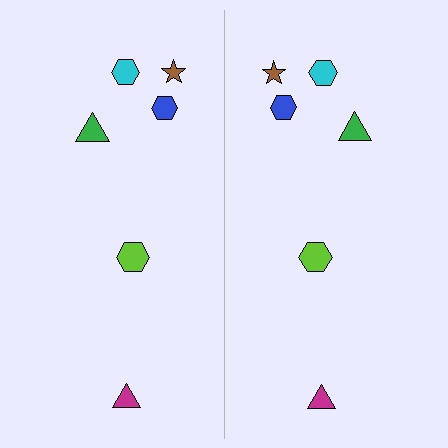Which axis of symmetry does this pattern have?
The pattern has a vertical axis of symmetry running through the center of the image.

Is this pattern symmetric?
Yes, this pattern has bilateral (reflection) symmetry.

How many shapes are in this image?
There are 12 shapes in this image.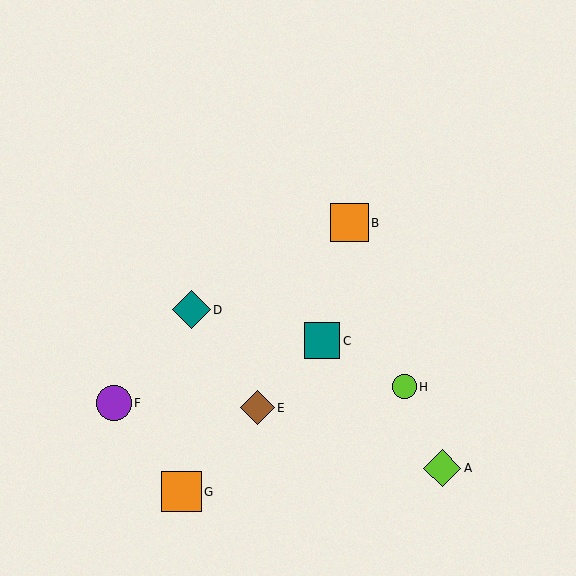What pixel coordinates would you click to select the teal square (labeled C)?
Click at (322, 341) to select the teal square C.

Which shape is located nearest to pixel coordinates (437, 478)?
The lime diamond (labeled A) at (442, 468) is nearest to that location.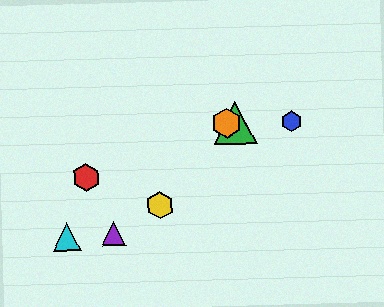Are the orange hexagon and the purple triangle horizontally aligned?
No, the orange hexagon is at y≈123 and the purple triangle is at y≈234.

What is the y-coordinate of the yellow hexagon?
The yellow hexagon is at y≈205.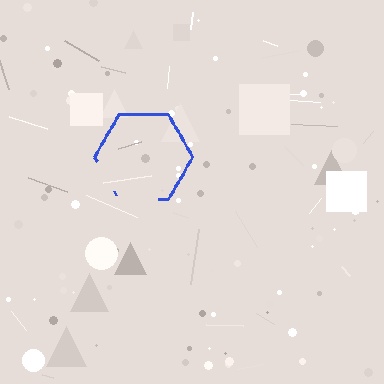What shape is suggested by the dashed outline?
The dashed outline suggests a hexagon.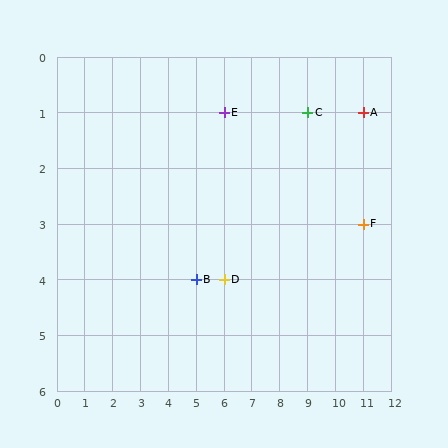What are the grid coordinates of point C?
Point C is at grid coordinates (9, 1).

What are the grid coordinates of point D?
Point D is at grid coordinates (6, 4).